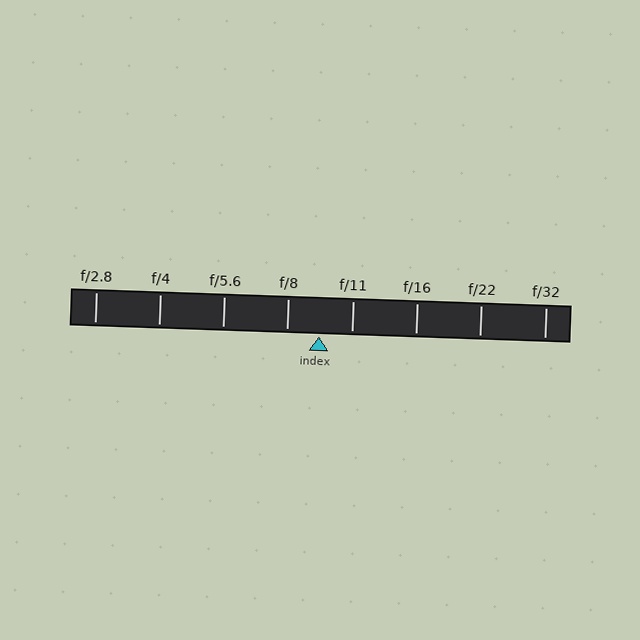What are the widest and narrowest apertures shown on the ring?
The widest aperture shown is f/2.8 and the narrowest is f/32.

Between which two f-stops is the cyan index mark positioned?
The index mark is between f/8 and f/11.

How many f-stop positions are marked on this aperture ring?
There are 8 f-stop positions marked.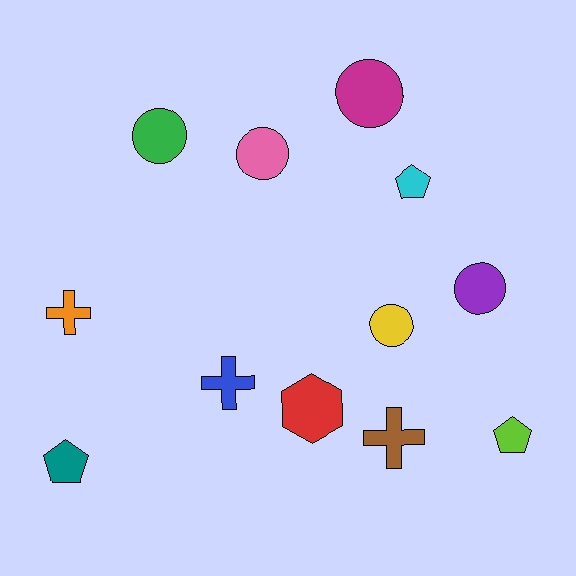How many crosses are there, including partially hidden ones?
There are 3 crosses.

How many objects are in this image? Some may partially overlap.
There are 12 objects.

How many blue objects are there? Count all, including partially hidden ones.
There is 1 blue object.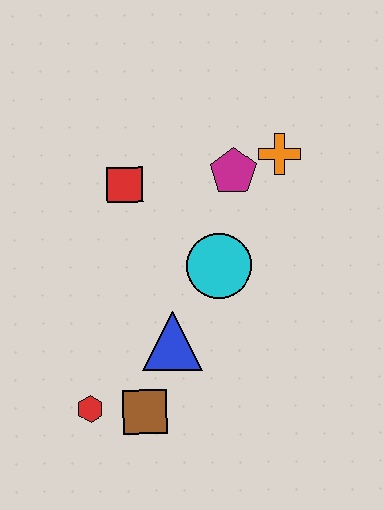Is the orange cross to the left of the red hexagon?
No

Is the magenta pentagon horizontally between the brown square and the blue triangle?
No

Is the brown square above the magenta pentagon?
No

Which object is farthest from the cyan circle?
The red hexagon is farthest from the cyan circle.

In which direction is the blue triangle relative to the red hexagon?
The blue triangle is to the right of the red hexagon.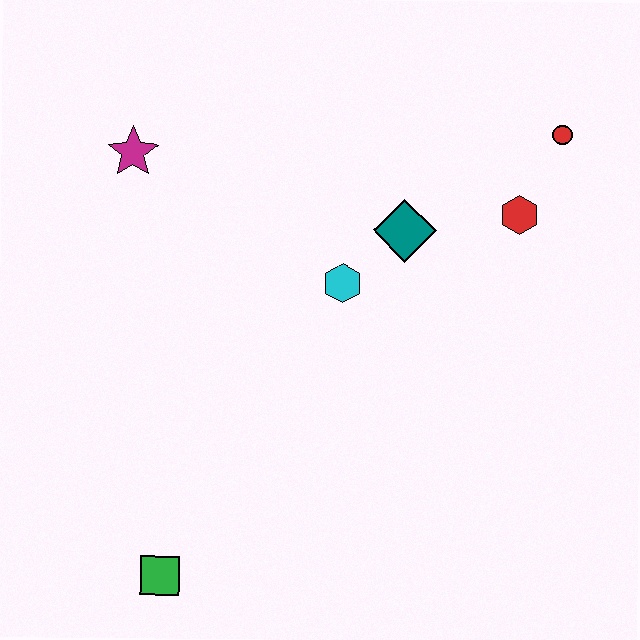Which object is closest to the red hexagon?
The red circle is closest to the red hexagon.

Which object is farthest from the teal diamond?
The green square is farthest from the teal diamond.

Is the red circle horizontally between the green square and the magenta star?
No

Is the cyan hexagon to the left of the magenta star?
No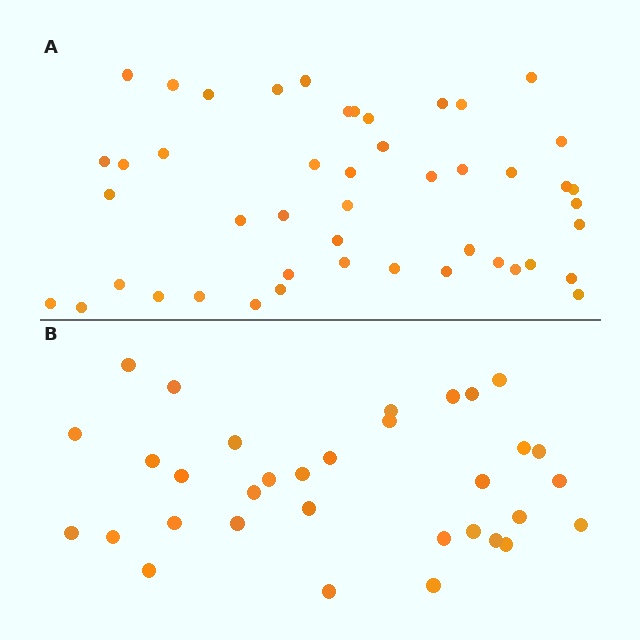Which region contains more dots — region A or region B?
Region A (the top region) has more dots.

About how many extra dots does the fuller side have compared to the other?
Region A has approximately 15 more dots than region B.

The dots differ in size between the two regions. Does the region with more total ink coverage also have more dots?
No. Region B has more total ink coverage because its dots are larger, but region A actually contains more individual dots. Total area can be misleading — the number of items is what matters here.